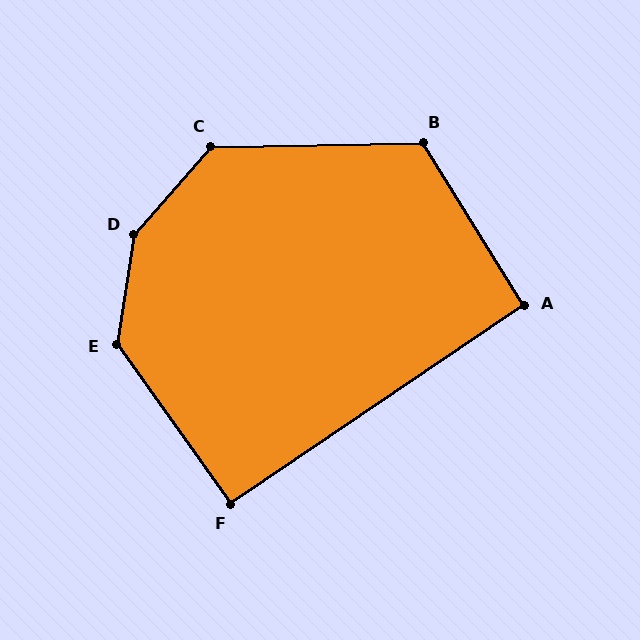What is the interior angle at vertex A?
Approximately 92 degrees (approximately right).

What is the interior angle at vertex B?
Approximately 121 degrees (obtuse).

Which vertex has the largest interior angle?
D, at approximately 148 degrees.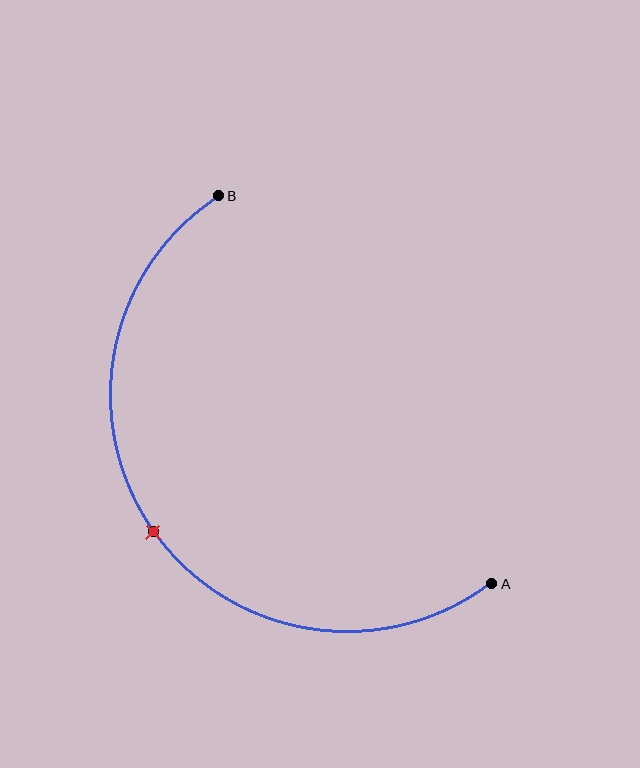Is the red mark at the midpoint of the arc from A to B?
Yes. The red mark lies on the arc at equal arc-length from both A and B — it is the arc midpoint.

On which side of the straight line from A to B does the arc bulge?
The arc bulges below and to the left of the straight line connecting A and B.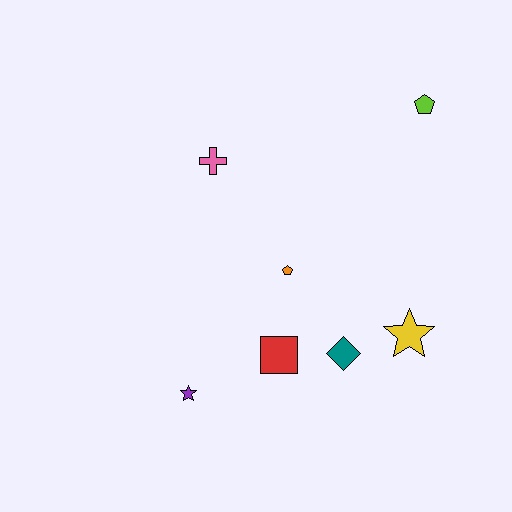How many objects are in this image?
There are 7 objects.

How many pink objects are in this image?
There is 1 pink object.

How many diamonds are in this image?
There is 1 diamond.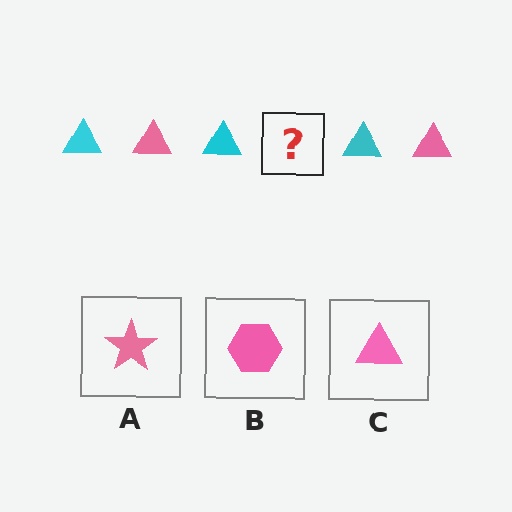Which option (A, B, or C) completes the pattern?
C.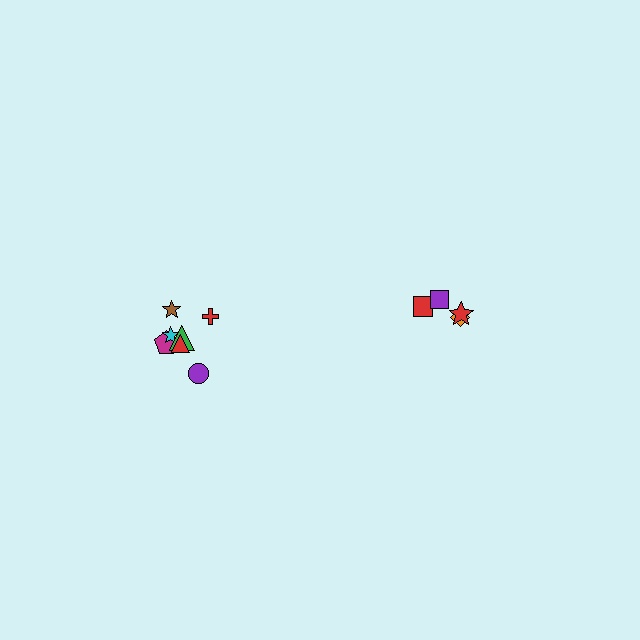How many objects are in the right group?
There are 4 objects.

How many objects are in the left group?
There are 7 objects.